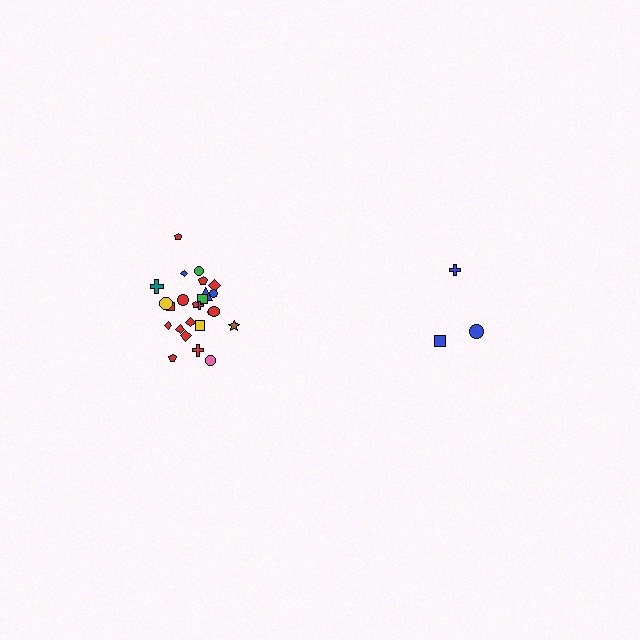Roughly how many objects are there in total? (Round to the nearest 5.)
Roughly 30 objects in total.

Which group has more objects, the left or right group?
The left group.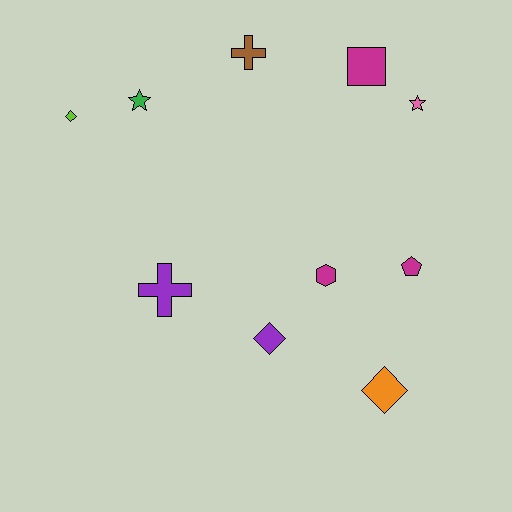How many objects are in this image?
There are 10 objects.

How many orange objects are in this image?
There is 1 orange object.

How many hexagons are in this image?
There is 1 hexagon.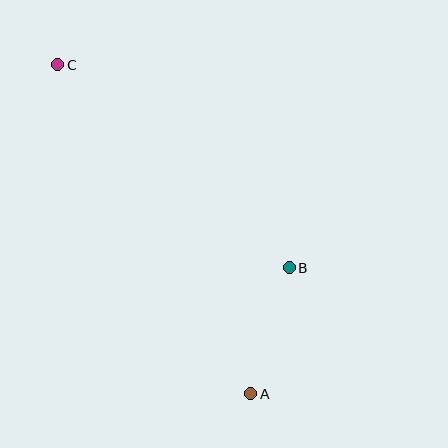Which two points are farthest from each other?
Points A and C are farthest from each other.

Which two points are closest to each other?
Points A and B are closest to each other.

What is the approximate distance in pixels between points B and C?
The distance between B and C is approximately 308 pixels.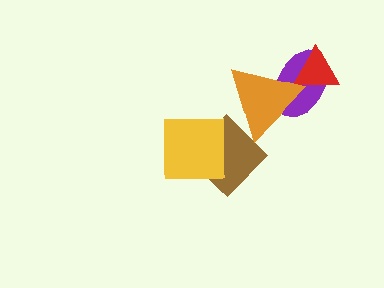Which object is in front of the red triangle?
The orange triangle is in front of the red triangle.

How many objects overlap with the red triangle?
2 objects overlap with the red triangle.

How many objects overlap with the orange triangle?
3 objects overlap with the orange triangle.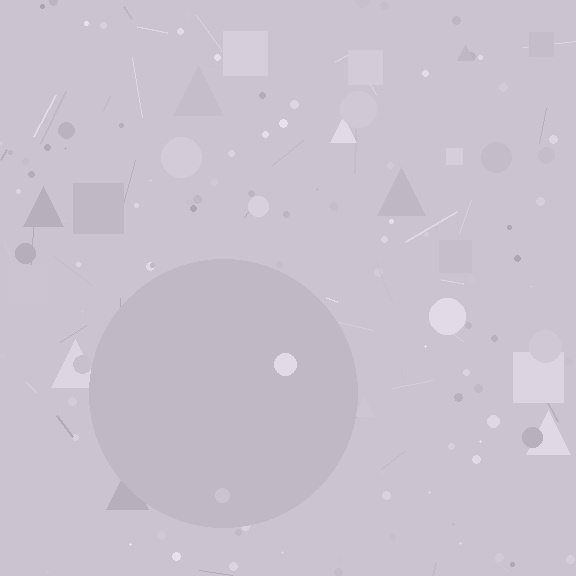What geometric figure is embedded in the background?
A circle is embedded in the background.